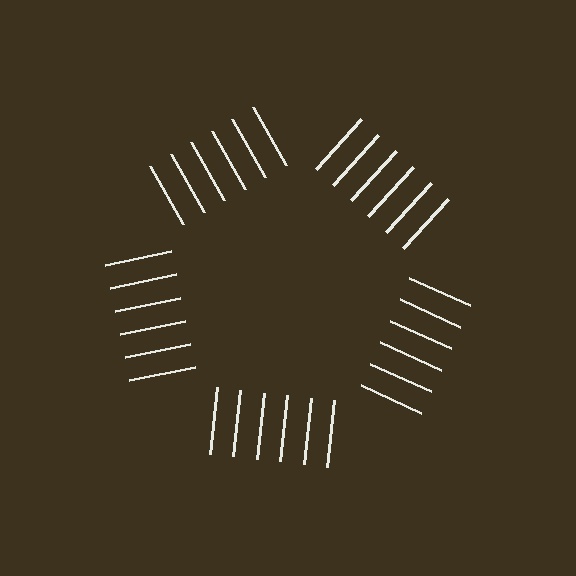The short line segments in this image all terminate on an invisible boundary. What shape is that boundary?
An illusory pentagon — the line segments terminate on its edges but no continuous stroke is drawn.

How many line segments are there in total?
30 — 6 along each of the 5 edges.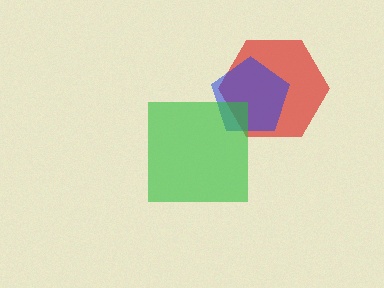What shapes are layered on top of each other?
The layered shapes are: a red hexagon, a blue pentagon, a green square.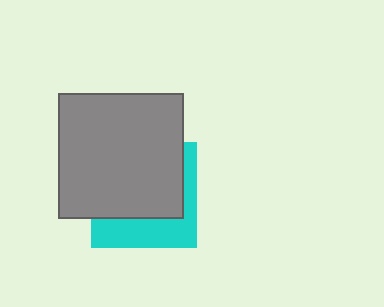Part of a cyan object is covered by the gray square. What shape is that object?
It is a square.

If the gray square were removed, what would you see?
You would see the complete cyan square.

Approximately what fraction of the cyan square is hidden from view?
Roughly 64% of the cyan square is hidden behind the gray square.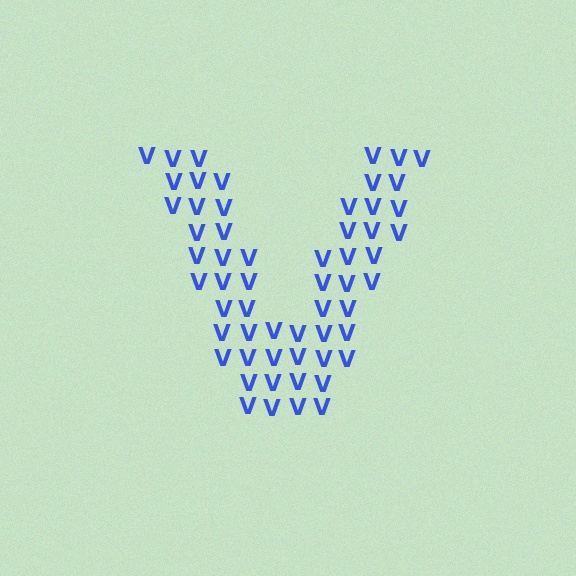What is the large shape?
The large shape is the letter V.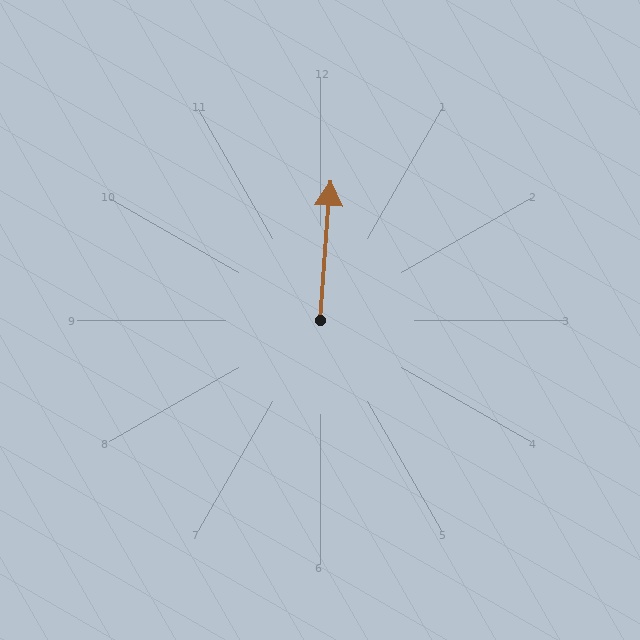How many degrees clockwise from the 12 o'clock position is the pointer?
Approximately 4 degrees.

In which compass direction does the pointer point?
North.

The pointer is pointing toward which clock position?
Roughly 12 o'clock.